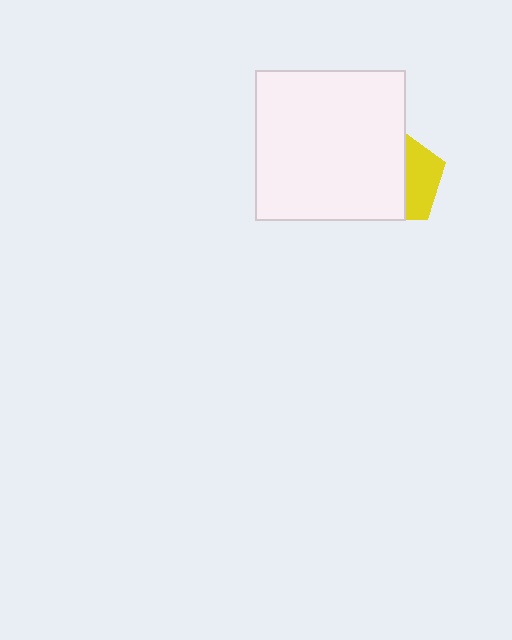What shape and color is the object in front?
The object in front is a white square.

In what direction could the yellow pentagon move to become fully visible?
The yellow pentagon could move right. That would shift it out from behind the white square entirely.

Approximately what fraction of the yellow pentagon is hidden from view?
Roughly 62% of the yellow pentagon is hidden behind the white square.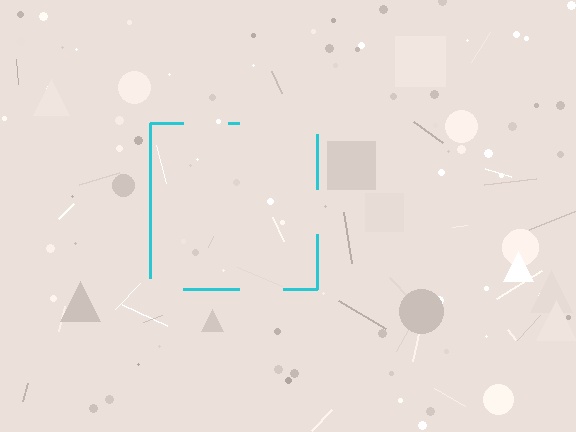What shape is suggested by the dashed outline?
The dashed outline suggests a square.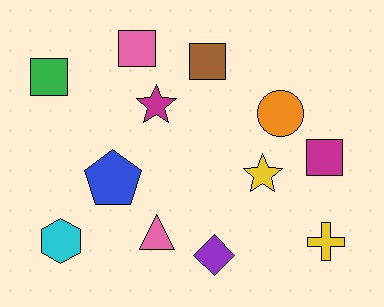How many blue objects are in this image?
There is 1 blue object.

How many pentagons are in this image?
There is 1 pentagon.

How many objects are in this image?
There are 12 objects.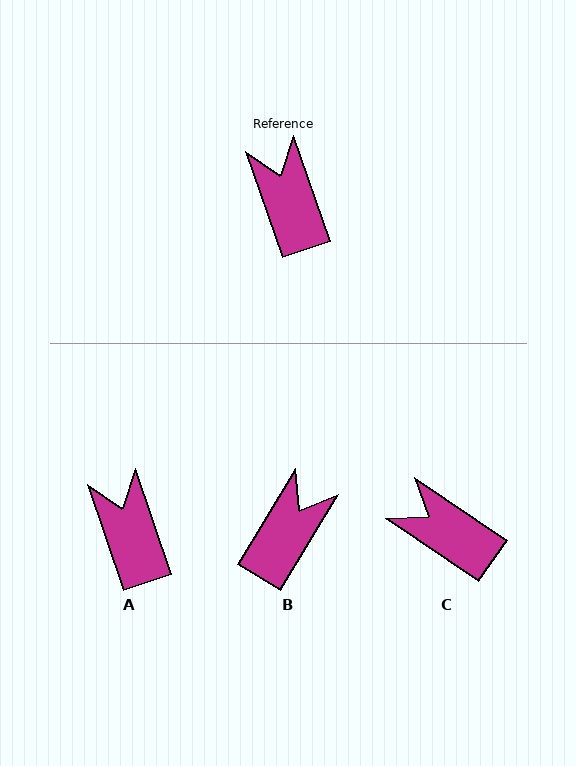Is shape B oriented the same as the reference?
No, it is off by about 50 degrees.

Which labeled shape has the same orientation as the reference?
A.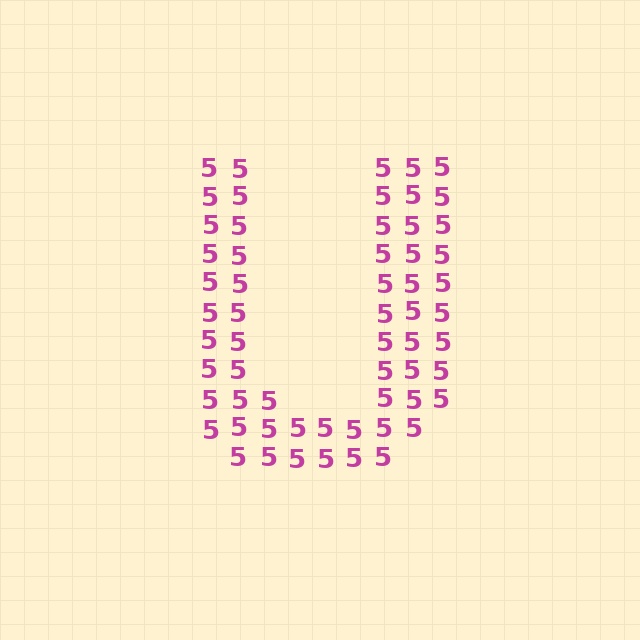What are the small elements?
The small elements are digit 5's.